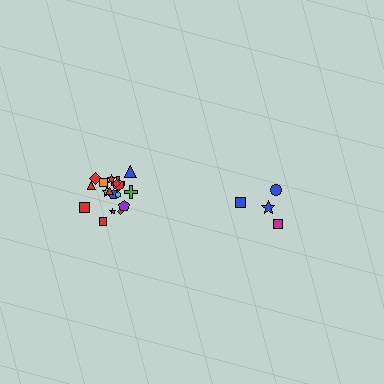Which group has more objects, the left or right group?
The left group.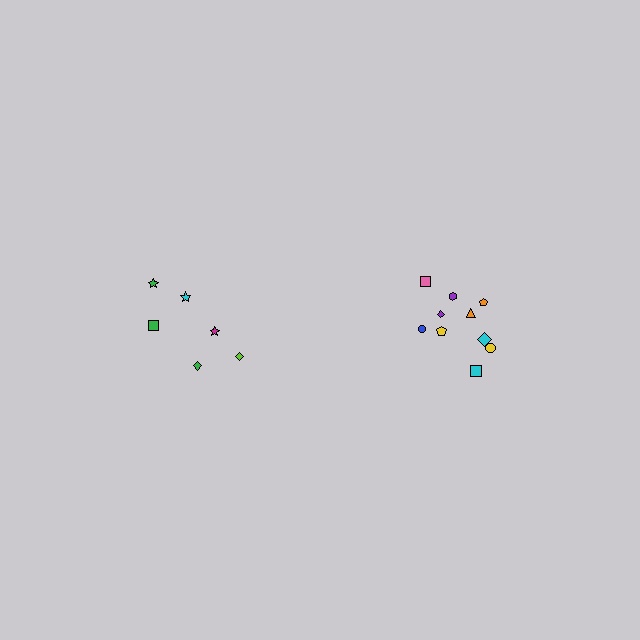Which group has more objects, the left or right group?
The right group.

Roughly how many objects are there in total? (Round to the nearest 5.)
Roughly 15 objects in total.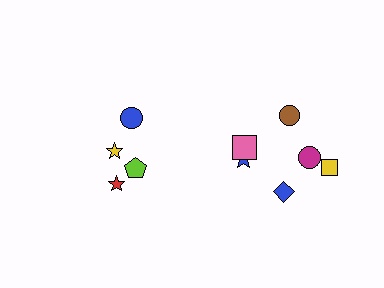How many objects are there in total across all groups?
There are 10 objects.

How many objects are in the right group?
There are 6 objects.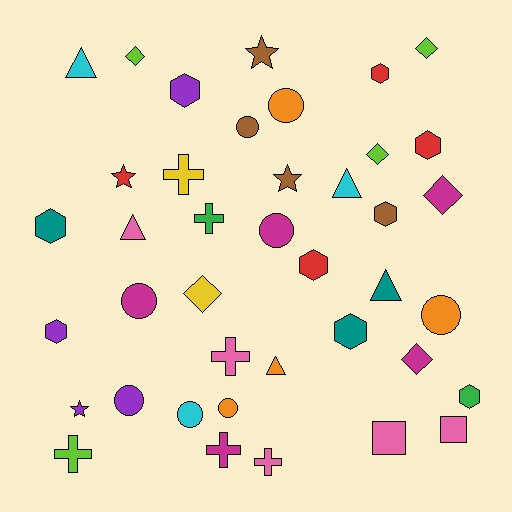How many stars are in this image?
There are 4 stars.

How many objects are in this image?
There are 40 objects.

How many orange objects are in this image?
There are 4 orange objects.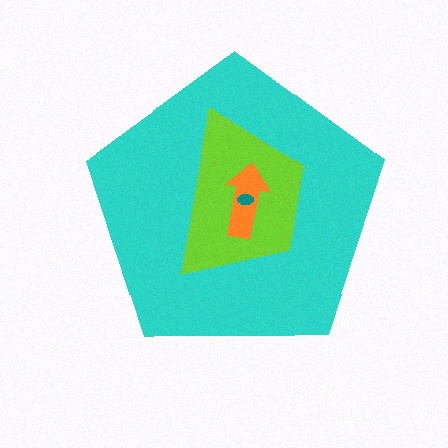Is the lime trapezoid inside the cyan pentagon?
Yes.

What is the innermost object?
The teal ellipse.